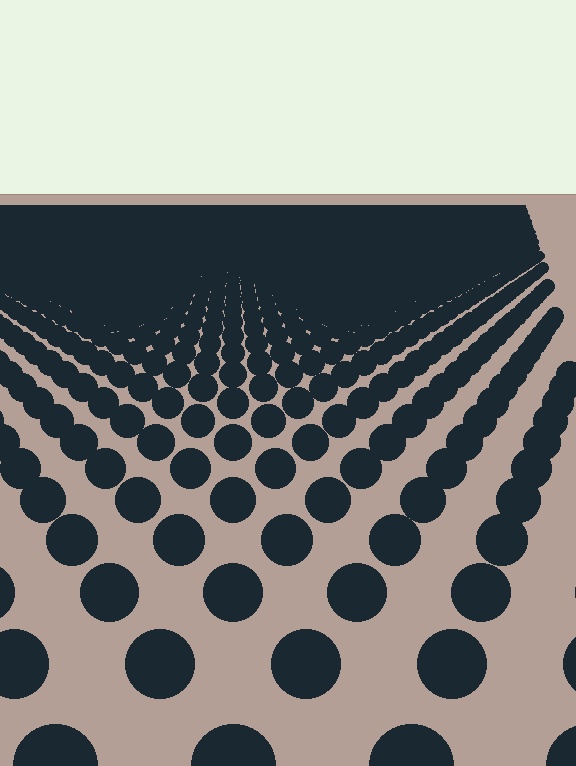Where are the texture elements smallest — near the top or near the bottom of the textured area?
Near the top.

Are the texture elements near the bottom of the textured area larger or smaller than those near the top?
Larger. Near the bottom, elements are closer to the viewer and appear at a bigger on-screen size.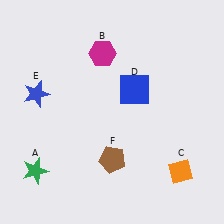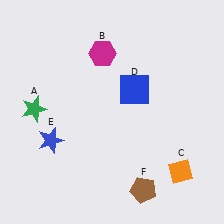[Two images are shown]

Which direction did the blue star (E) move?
The blue star (E) moved down.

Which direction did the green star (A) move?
The green star (A) moved up.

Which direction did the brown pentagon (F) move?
The brown pentagon (F) moved right.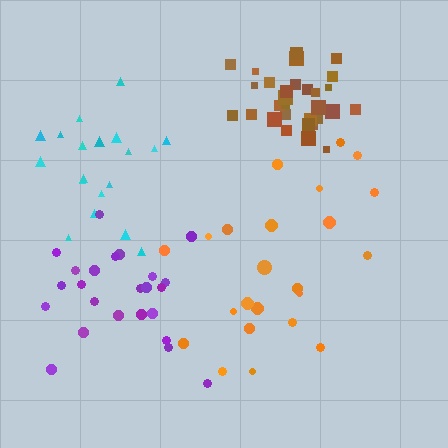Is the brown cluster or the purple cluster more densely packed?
Brown.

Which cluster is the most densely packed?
Brown.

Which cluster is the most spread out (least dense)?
Orange.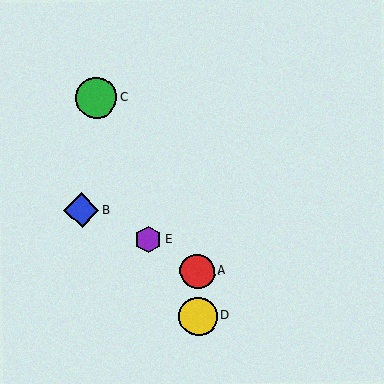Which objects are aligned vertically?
Objects A, D are aligned vertically.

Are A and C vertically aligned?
No, A is at x≈198 and C is at x≈96.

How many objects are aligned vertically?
2 objects (A, D) are aligned vertically.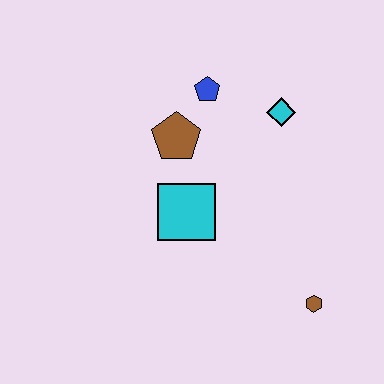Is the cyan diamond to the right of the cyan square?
Yes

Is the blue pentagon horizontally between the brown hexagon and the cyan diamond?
No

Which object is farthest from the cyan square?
The brown hexagon is farthest from the cyan square.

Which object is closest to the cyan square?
The brown pentagon is closest to the cyan square.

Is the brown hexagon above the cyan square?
No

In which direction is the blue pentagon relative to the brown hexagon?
The blue pentagon is above the brown hexagon.